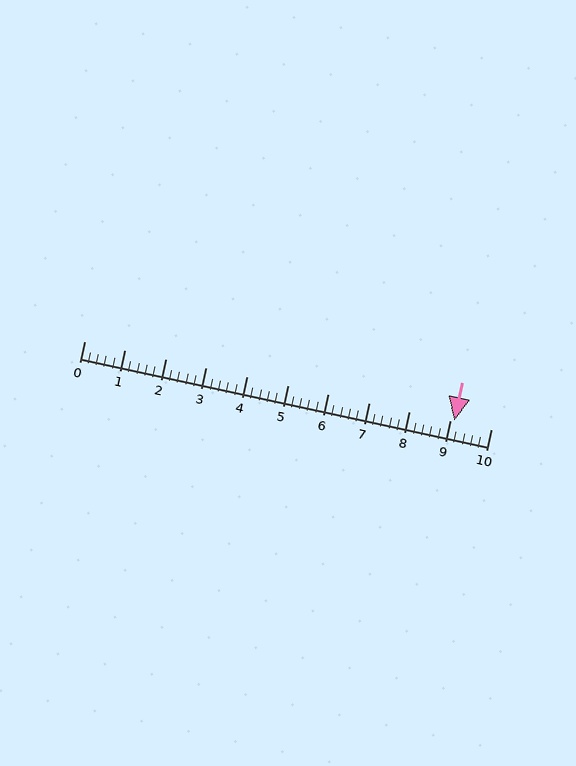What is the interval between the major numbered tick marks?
The major tick marks are spaced 1 units apart.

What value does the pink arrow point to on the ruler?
The pink arrow points to approximately 9.1.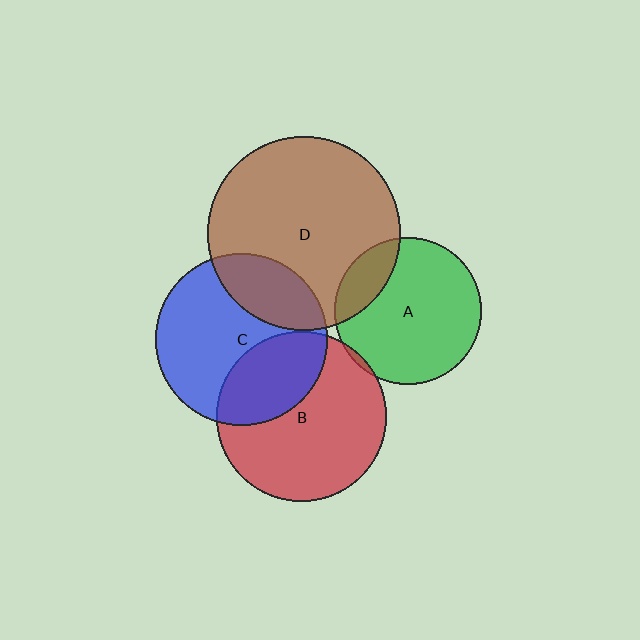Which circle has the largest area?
Circle D (brown).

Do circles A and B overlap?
Yes.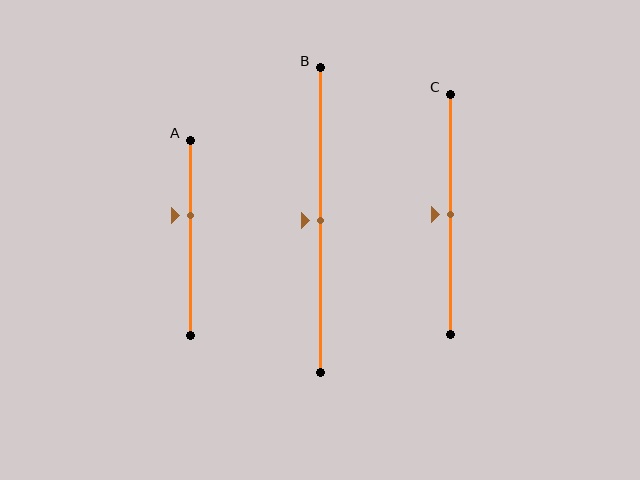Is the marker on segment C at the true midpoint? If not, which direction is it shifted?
Yes, the marker on segment C is at the true midpoint.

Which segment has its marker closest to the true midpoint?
Segment B has its marker closest to the true midpoint.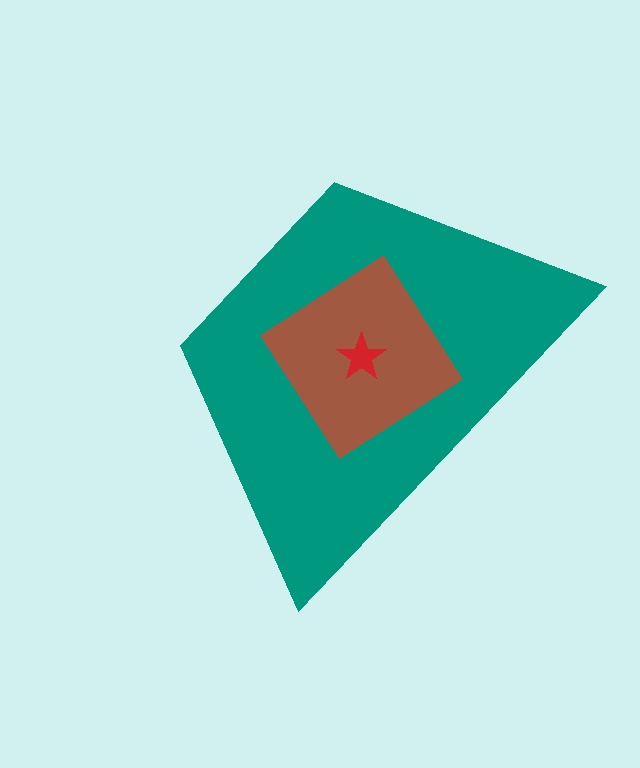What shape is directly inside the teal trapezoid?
The brown diamond.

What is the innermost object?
The red star.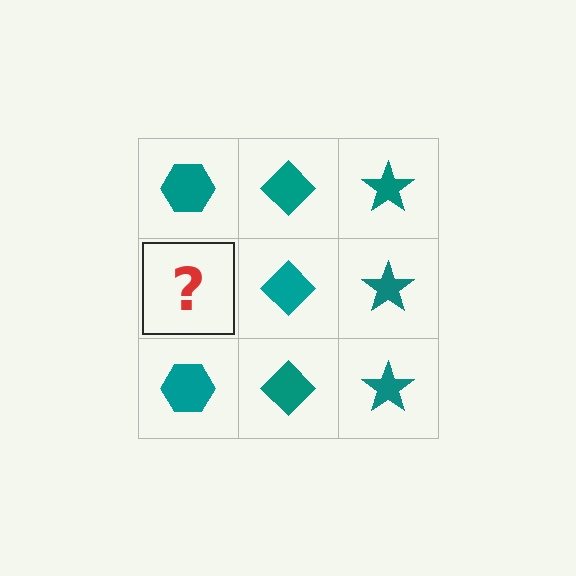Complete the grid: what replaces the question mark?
The question mark should be replaced with a teal hexagon.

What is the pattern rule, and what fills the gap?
The rule is that each column has a consistent shape. The gap should be filled with a teal hexagon.